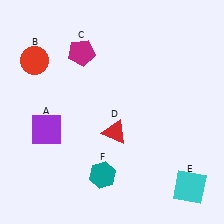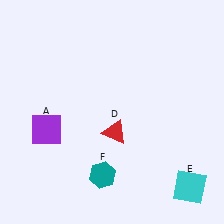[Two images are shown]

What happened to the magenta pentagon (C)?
The magenta pentagon (C) was removed in Image 2. It was in the top-left area of Image 1.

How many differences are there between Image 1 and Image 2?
There are 2 differences between the two images.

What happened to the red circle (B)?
The red circle (B) was removed in Image 2. It was in the top-left area of Image 1.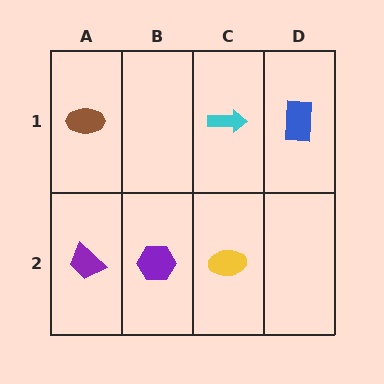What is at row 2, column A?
A purple trapezoid.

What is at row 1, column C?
A cyan arrow.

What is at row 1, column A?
A brown ellipse.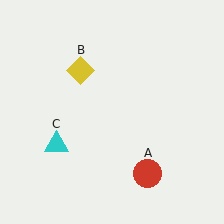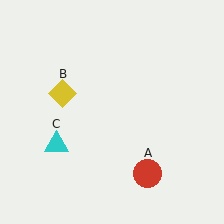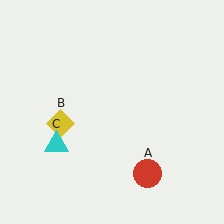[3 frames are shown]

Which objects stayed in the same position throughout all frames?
Red circle (object A) and cyan triangle (object C) remained stationary.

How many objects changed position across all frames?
1 object changed position: yellow diamond (object B).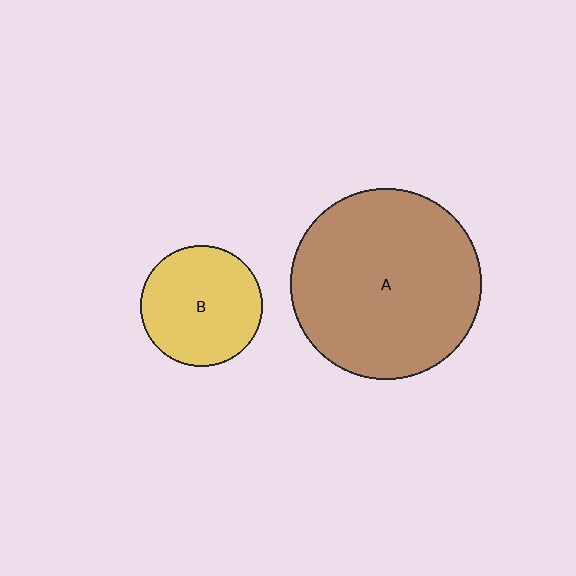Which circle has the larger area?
Circle A (brown).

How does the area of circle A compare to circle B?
Approximately 2.5 times.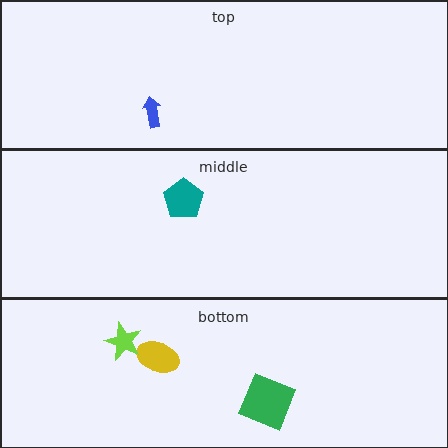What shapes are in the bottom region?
The green square, the yellow ellipse, the lime star.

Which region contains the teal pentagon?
The middle region.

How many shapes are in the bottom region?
3.